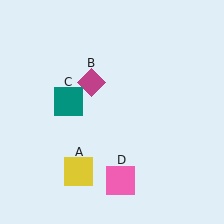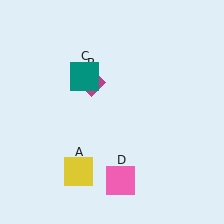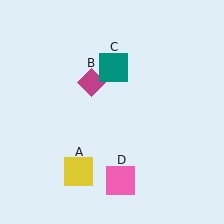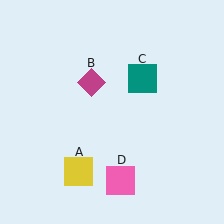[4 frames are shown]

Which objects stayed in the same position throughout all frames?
Yellow square (object A) and magenta diamond (object B) and pink square (object D) remained stationary.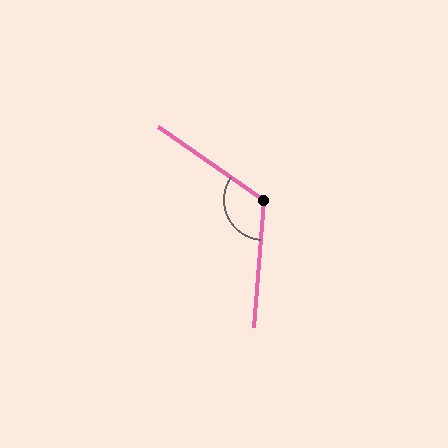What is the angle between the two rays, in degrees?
Approximately 120 degrees.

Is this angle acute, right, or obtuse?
It is obtuse.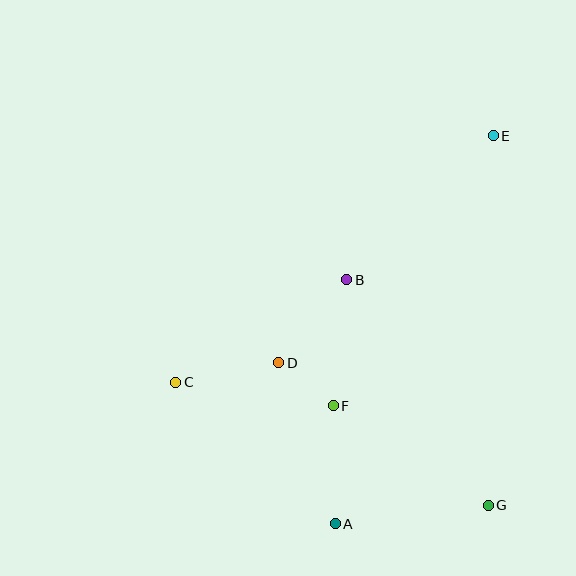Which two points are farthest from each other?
Points A and E are farthest from each other.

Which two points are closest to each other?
Points D and F are closest to each other.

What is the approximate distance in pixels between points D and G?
The distance between D and G is approximately 253 pixels.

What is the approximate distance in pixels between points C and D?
The distance between C and D is approximately 105 pixels.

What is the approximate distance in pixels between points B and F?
The distance between B and F is approximately 127 pixels.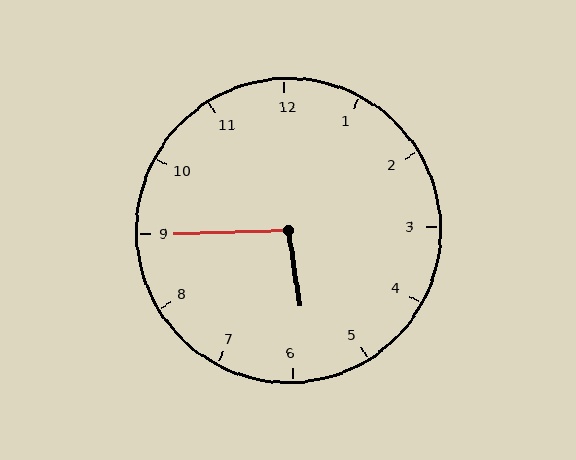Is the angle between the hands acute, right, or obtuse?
It is obtuse.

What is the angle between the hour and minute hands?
Approximately 98 degrees.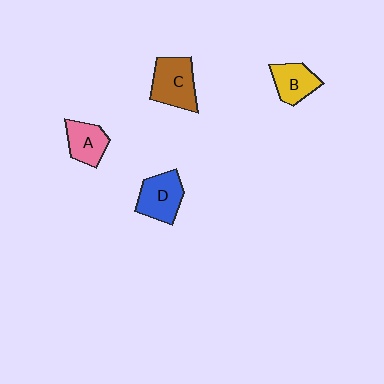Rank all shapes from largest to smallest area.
From largest to smallest: C (brown), D (blue), A (pink), B (yellow).